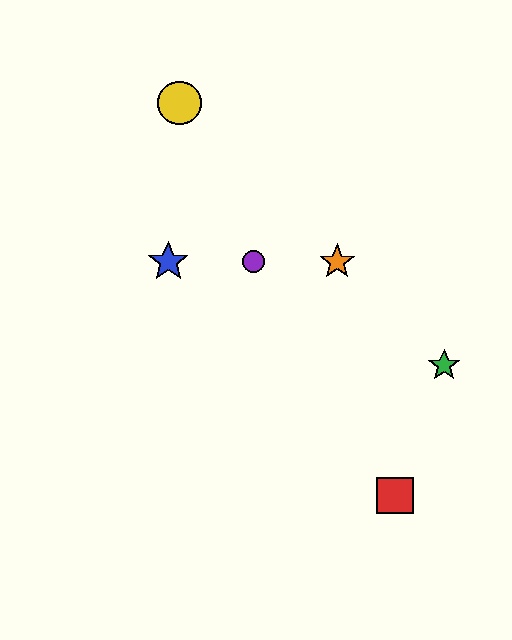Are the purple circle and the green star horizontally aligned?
No, the purple circle is at y≈262 and the green star is at y≈366.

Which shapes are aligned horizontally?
The blue star, the purple circle, the orange star are aligned horizontally.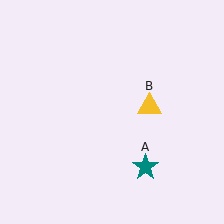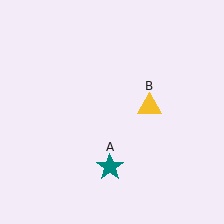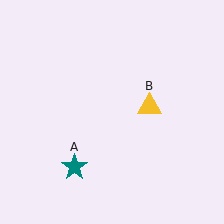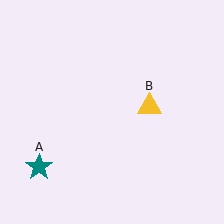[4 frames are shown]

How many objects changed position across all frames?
1 object changed position: teal star (object A).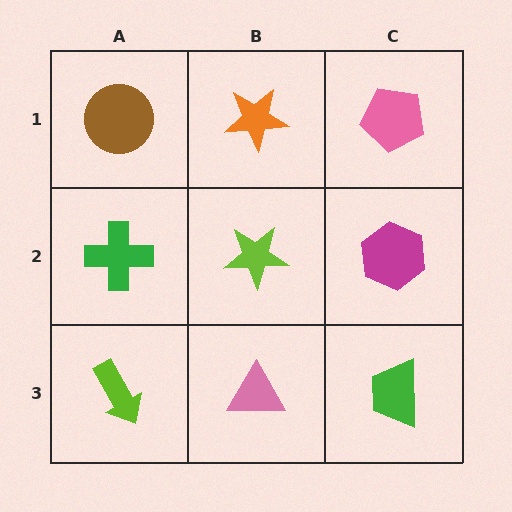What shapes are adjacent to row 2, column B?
An orange star (row 1, column B), a pink triangle (row 3, column B), a green cross (row 2, column A), a magenta hexagon (row 2, column C).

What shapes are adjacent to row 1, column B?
A lime star (row 2, column B), a brown circle (row 1, column A), a pink pentagon (row 1, column C).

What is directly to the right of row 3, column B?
A green trapezoid.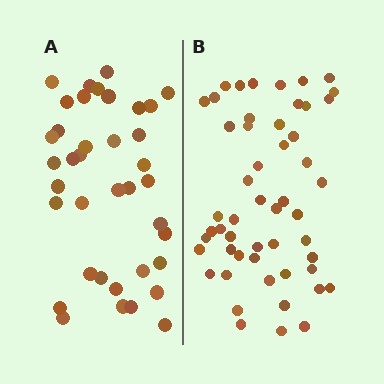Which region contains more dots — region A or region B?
Region B (the right region) has more dots.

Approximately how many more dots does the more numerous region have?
Region B has approximately 15 more dots than region A.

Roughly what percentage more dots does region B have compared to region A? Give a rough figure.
About 35% more.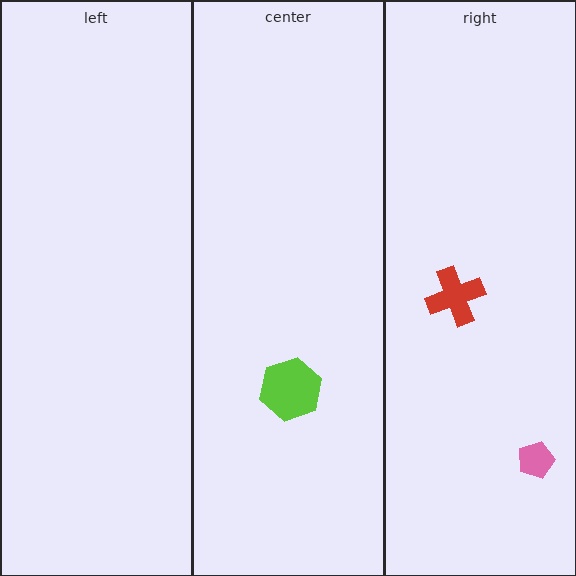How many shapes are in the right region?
2.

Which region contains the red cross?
The right region.